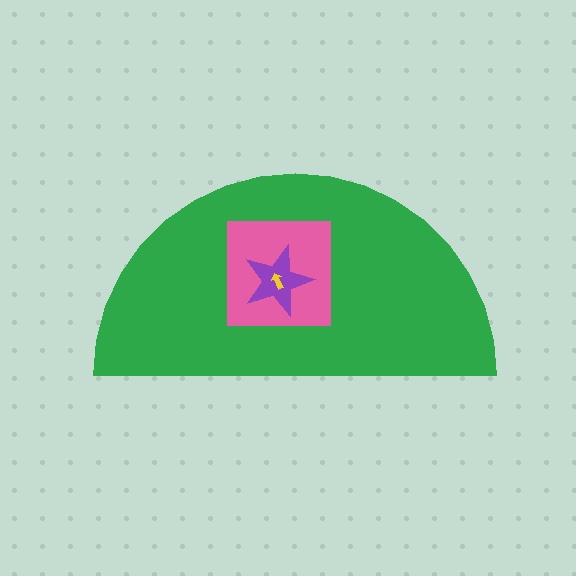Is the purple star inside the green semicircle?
Yes.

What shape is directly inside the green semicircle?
The pink square.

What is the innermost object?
The yellow arrow.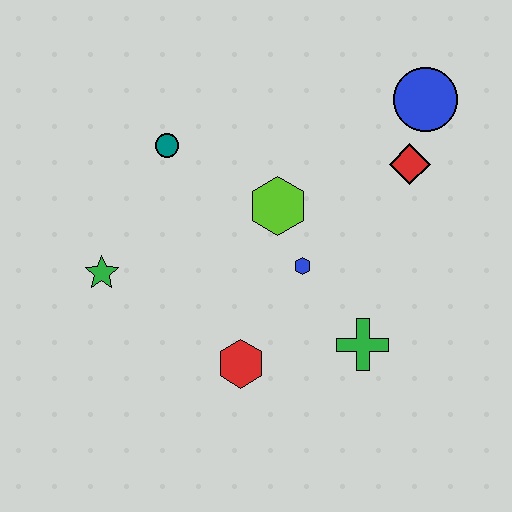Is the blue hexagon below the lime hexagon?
Yes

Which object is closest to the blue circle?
The red diamond is closest to the blue circle.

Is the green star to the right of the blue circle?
No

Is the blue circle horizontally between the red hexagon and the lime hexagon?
No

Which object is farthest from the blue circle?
The green star is farthest from the blue circle.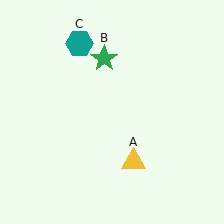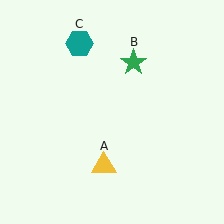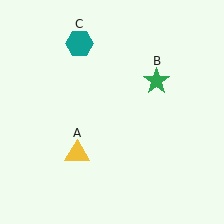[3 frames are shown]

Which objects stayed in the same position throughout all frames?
Teal hexagon (object C) remained stationary.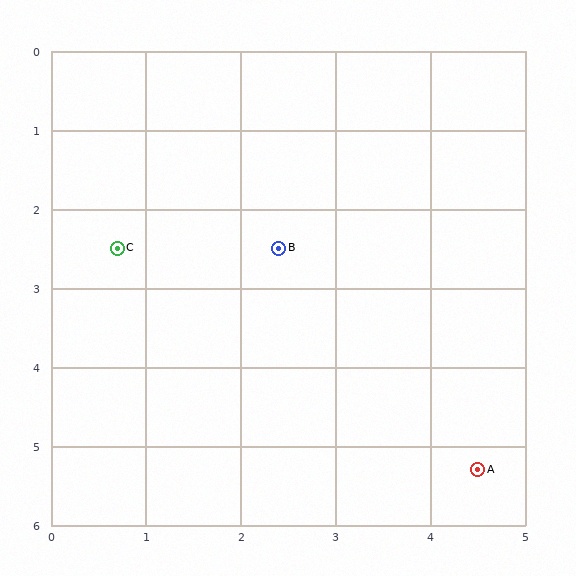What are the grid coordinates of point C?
Point C is at approximately (0.7, 2.5).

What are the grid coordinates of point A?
Point A is at approximately (4.5, 5.3).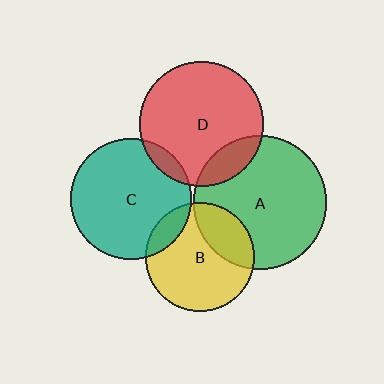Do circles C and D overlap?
Yes.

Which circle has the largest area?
Circle A (green).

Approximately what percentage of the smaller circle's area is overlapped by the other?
Approximately 10%.